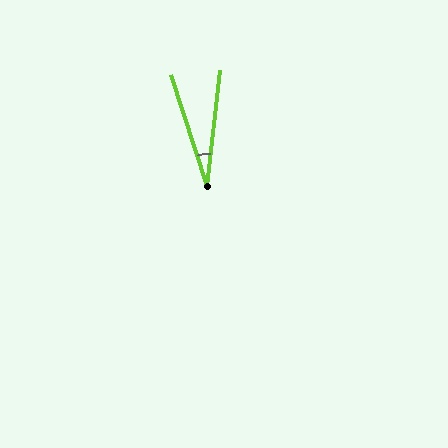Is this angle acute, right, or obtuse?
It is acute.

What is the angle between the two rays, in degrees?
Approximately 24 degrees.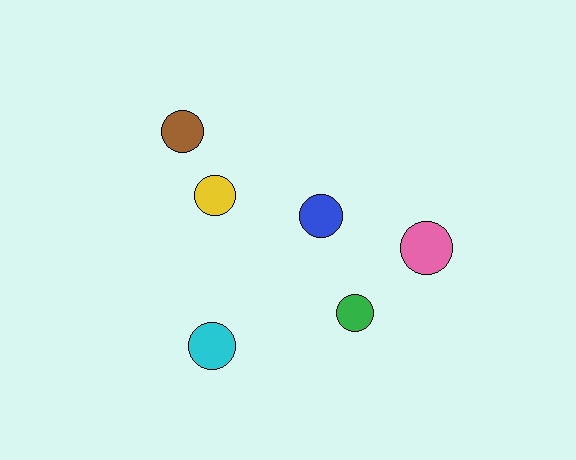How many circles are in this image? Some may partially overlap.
There are 6 circles.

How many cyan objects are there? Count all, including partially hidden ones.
There is 1 cyan object.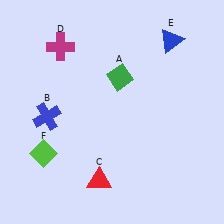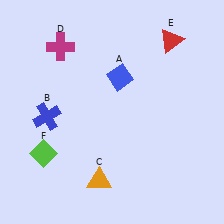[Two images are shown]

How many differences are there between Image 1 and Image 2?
There are 3 differences between the two images.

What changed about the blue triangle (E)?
In Image 1, E is blue. In Image 2, it changed to red.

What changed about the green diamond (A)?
In Image 1, A is green. In Image 2, it changed to blue.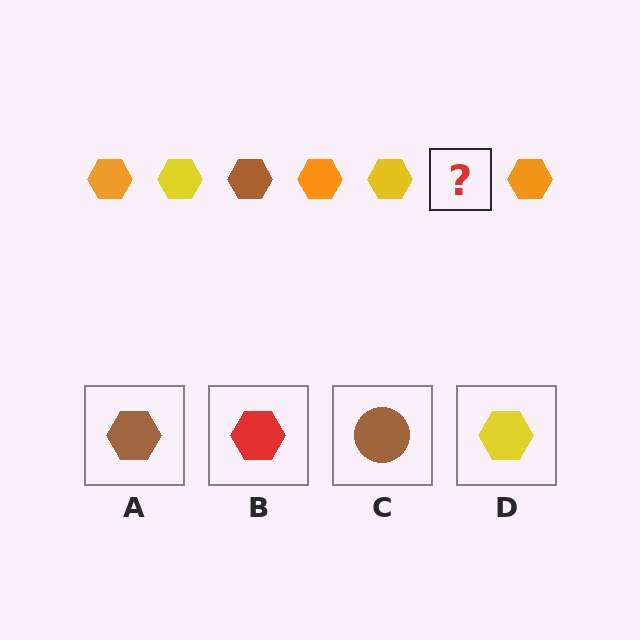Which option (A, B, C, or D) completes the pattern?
A.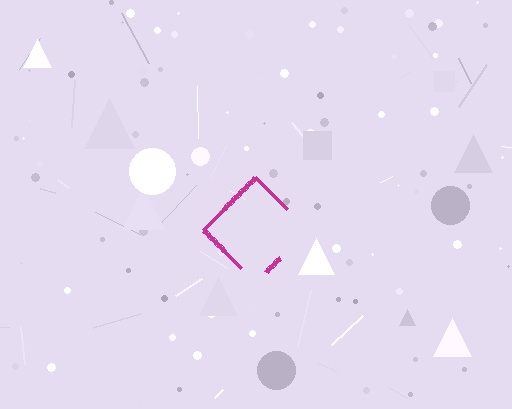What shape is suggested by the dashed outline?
The dashed outline suggests a diamond.